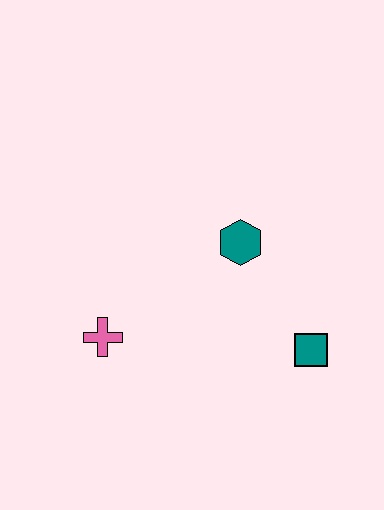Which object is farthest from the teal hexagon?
The pink cross is farthest from the teal hexagon.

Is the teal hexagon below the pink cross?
No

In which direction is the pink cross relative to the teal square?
The pink cross is to the left of the teal square.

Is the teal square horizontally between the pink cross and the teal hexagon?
No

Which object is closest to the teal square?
The teal hexagon is closest to the teal square.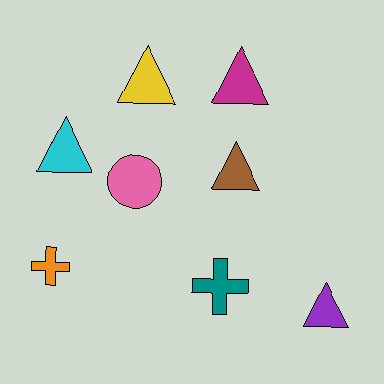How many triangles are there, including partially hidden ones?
There are 5 triangles.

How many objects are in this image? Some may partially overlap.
There are 8 objects.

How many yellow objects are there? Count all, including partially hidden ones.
There is 1 yellow object.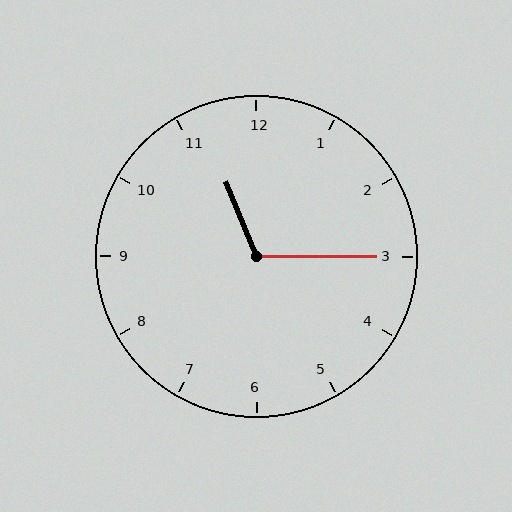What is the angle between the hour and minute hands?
Approximately 112 degrees.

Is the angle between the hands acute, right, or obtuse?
It is obtuse.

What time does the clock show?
11:15.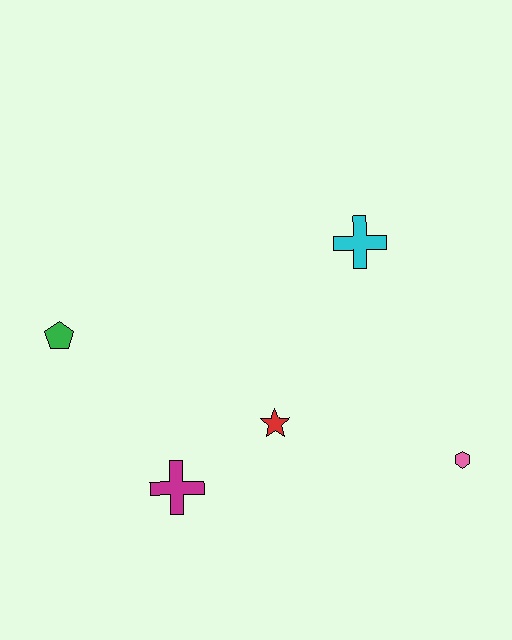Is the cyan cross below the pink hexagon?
No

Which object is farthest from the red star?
The green pentagon is farthest from the red star.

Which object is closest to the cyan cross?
The red star is closest to the cyan cross.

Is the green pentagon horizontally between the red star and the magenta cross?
No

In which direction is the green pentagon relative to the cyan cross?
The green pentagon is to the left of the cyan cross.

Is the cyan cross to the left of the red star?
No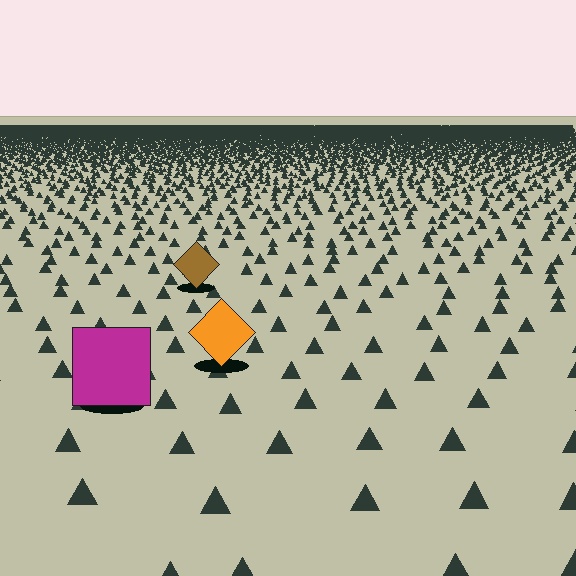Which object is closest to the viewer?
The magenta square is closest. The texture marks near it are larger and more spread out.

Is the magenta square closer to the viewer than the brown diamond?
Yes. The magenta square is closer — you can tell from the texture gradient: the ground texture is coarser near it.